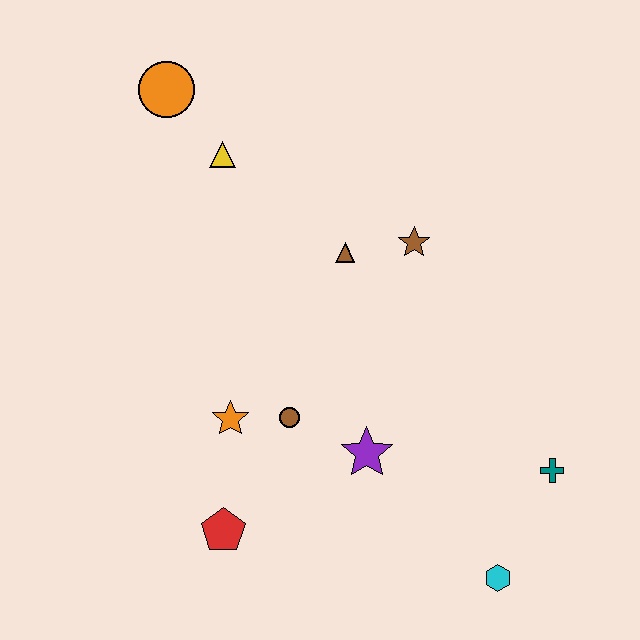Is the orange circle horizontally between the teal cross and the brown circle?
No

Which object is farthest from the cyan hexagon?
The orange circle is farthest from the cyan hexagon.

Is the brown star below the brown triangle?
No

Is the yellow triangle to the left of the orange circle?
No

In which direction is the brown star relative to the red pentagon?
The brown star is above the red pentagon.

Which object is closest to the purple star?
The brown circle is closest to the purple star.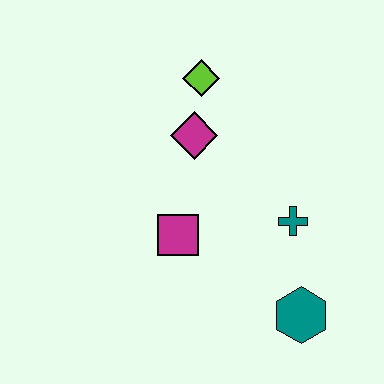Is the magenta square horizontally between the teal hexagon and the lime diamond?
No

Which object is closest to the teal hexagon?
The teal cross is closest to the teal hexagon.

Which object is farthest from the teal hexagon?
The lime diamond is farthest from the teal hexagon.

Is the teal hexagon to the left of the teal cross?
No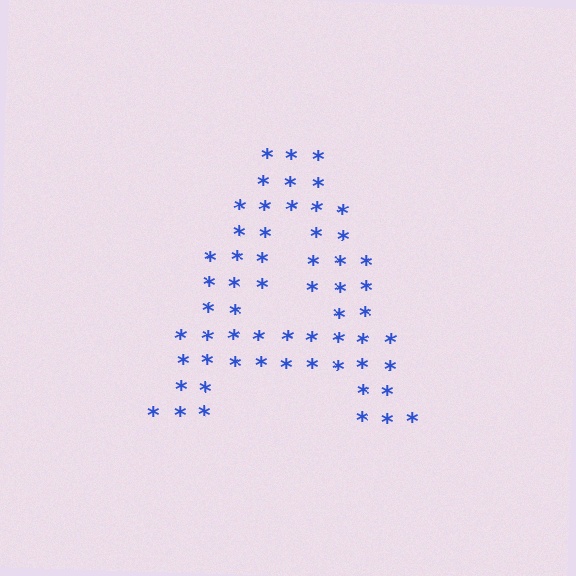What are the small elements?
The small elements are asterisks.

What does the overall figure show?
The overall figure shows the letter A.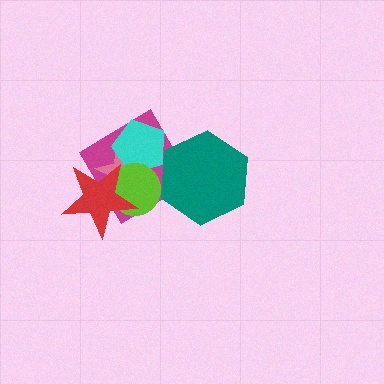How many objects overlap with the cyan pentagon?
3 objects overlap with the cyan pentagon.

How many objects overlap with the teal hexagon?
1 object overlaps with the teal hexagon.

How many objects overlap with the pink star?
4 objects overlap with the pink star.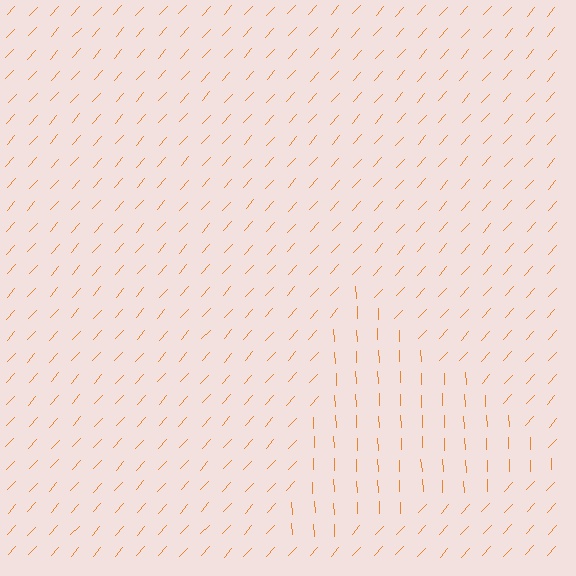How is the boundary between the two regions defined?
The boundary is defined purely by a change in line orientation (approximately 45 degrees difference). All lines are the same color and thickness.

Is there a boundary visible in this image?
Yes, there is a texture boundary formed by a change in line orientation.